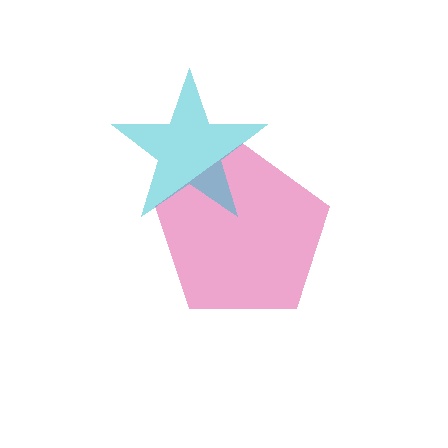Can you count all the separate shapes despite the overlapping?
Yes, there are 2 separate shapes.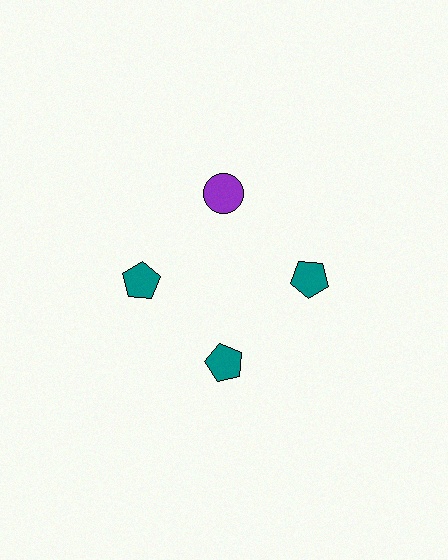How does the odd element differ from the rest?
It differs in both color (purple instead of teal) and shape (circle instead of pentagon).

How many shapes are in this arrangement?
There are 4 shapes arranged in a ring pattern.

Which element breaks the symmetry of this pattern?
The purple circle at roughly the 12 o'clock position breaks the symmetry. All other shapes are teal pentagons.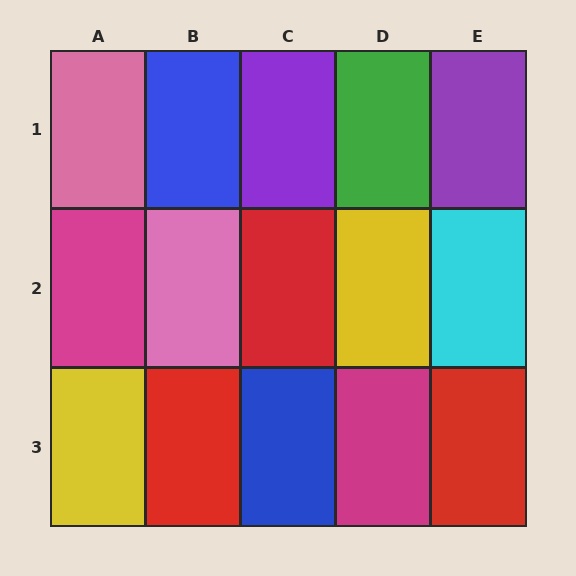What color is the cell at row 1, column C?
Purple.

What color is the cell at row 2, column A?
Magenta.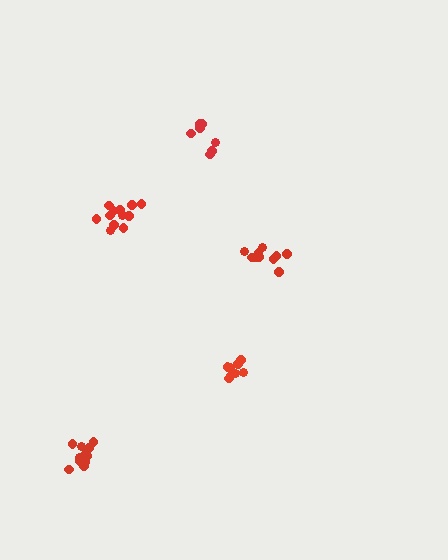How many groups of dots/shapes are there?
There are 5 groups.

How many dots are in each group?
Group 1: 12 dots, Group 2: 12 dots, Group 3: 12 dots, Group 4: 8 dots, Group 5: 7 dots (51 total).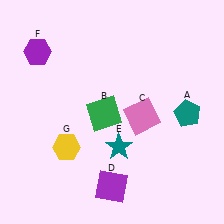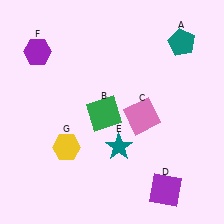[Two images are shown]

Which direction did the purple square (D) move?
The purple square (D) moved right.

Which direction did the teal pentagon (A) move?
The teal pentagon (A) moved up.